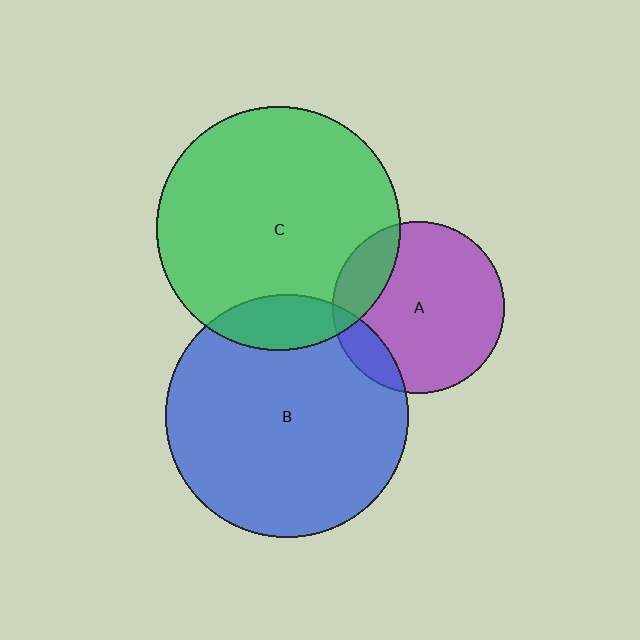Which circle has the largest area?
Circle C (green).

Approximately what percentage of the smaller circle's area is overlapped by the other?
Approximately 15%.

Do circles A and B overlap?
Yes.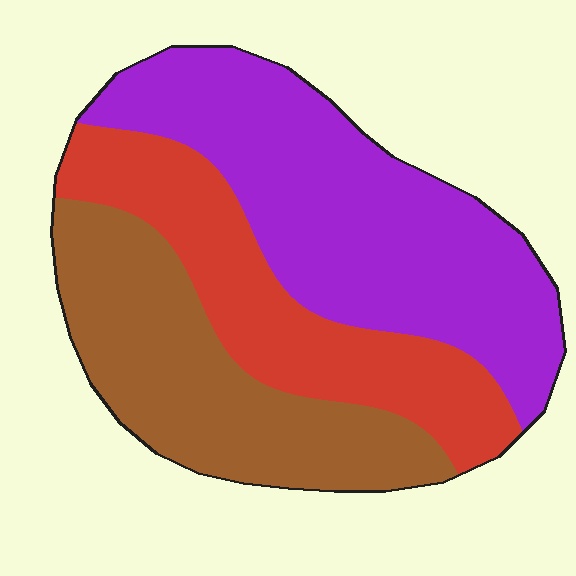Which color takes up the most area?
Purple, at roughly 45%.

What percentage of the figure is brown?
Brown takes up about one third (1/3) of the figure.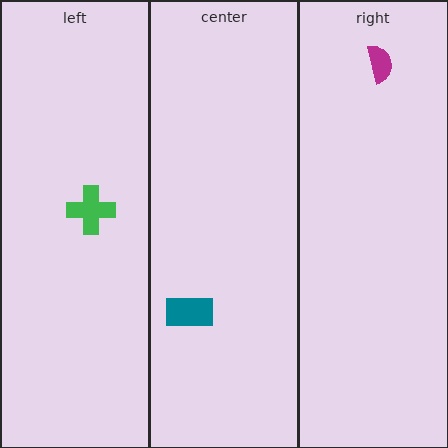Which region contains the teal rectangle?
The center region.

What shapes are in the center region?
The teal rectangle.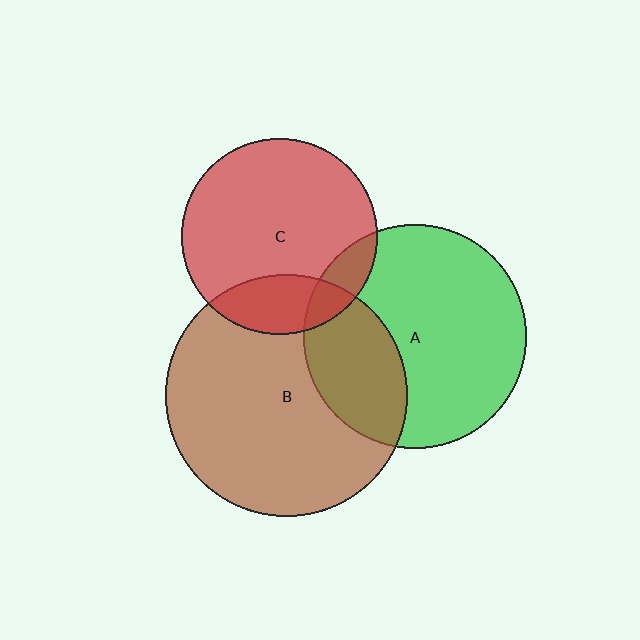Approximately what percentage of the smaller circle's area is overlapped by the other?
Approximately 10%.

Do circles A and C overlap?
Yes.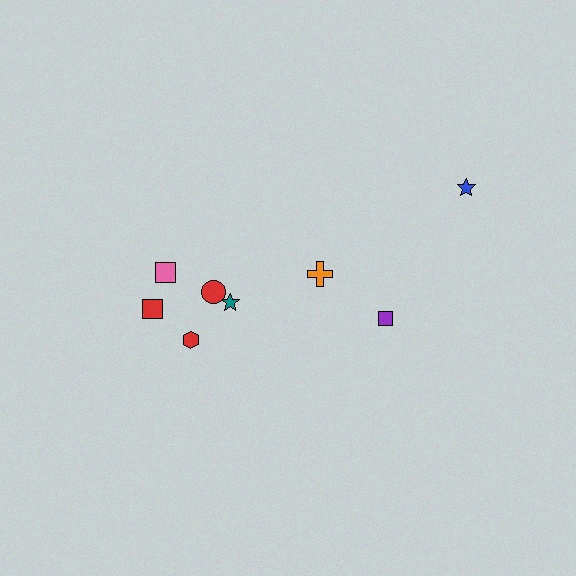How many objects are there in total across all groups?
There are 8 objects.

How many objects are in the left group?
There are 5 objects.